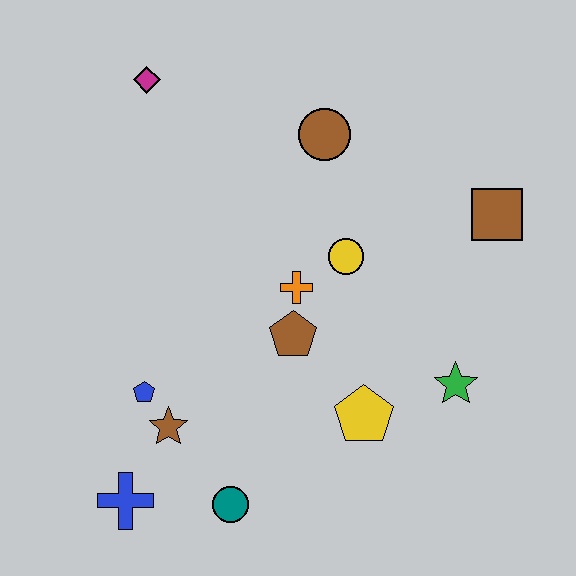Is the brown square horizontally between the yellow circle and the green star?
No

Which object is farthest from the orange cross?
The blue cross is farthest from the orange cross.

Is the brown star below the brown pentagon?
Yes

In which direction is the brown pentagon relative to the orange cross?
The brown pentagon is below the orange cross.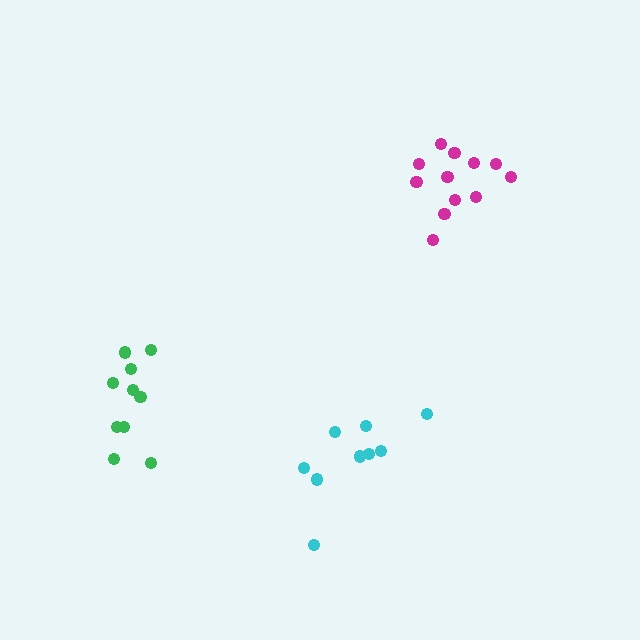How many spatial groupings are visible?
There are 3 spatial groupings.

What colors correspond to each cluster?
The clusters are colored: cyan, green, magenta.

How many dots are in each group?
Group 1: 9 dots, Group 2: 10 dots, Group 3: 12 dots (31 total).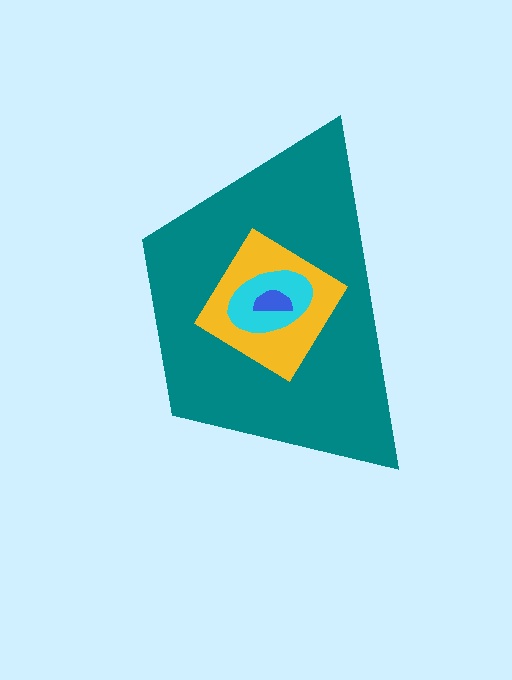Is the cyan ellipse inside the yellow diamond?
Yes.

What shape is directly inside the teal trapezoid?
The yellow diamond.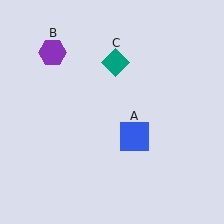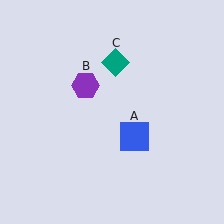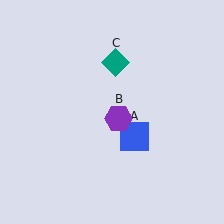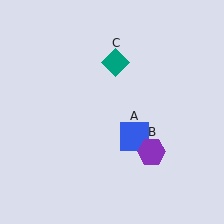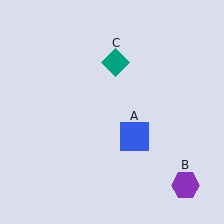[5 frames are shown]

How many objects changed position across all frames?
1 object changed position: purple hexagon (object B).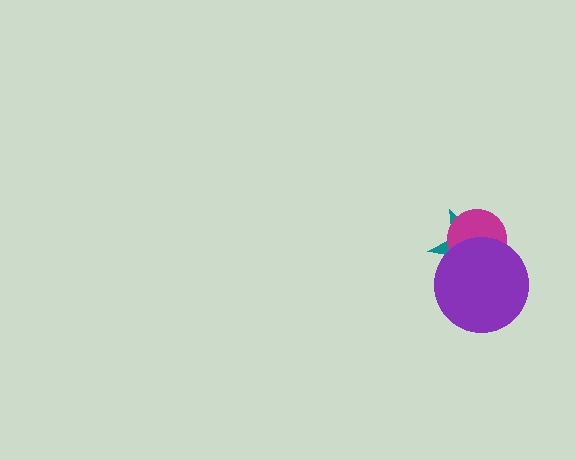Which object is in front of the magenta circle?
The purple circle is in front of the magenta circle.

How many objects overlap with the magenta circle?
2 objects overlap with the magenta circle.